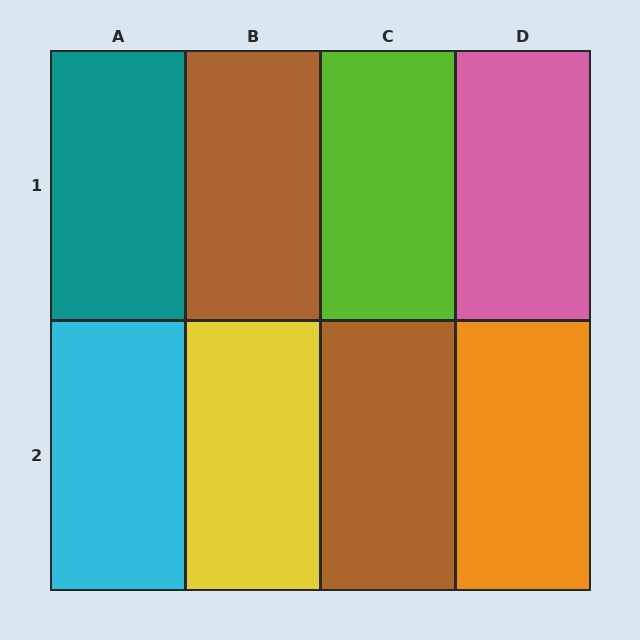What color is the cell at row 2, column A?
Cyan.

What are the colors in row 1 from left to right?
Teal, brown, lime, pink.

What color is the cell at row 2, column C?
Brown.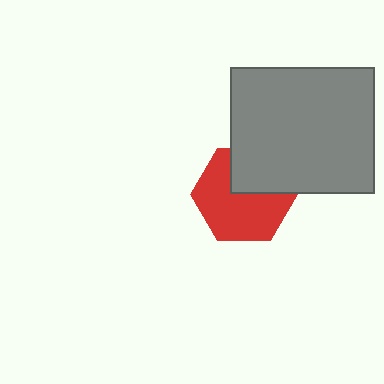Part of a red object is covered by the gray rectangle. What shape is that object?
It is a hexagon.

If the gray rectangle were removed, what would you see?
You would see the complete red hexagon.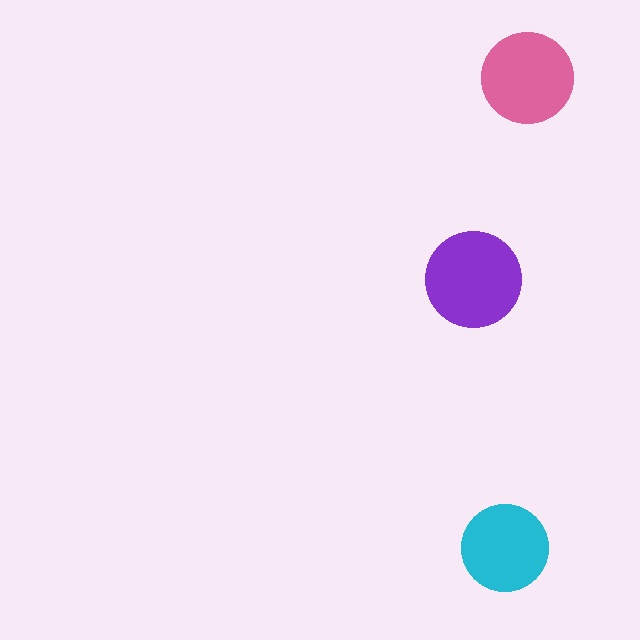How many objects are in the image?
There are 3 objects in the image.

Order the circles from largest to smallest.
the purple one, the pink one, the cyan one.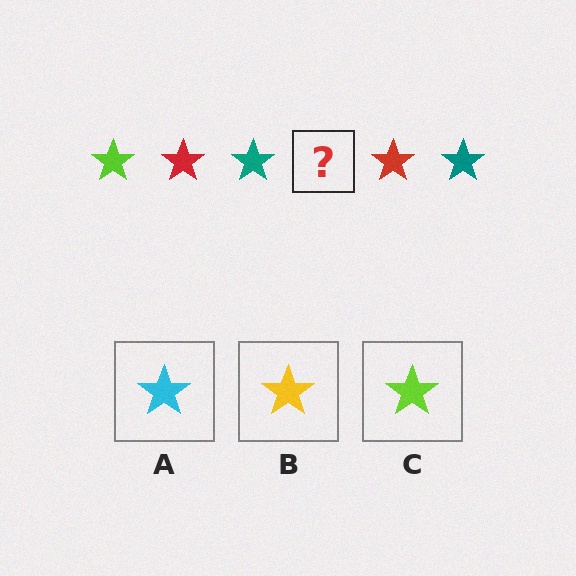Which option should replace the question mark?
Option C.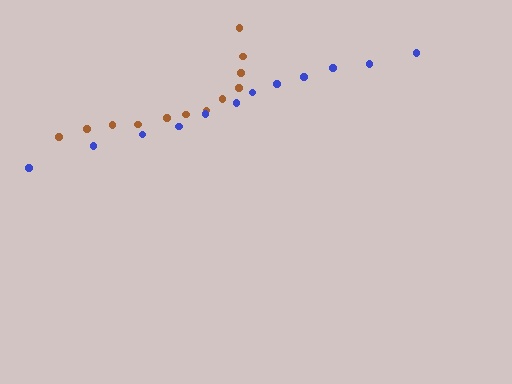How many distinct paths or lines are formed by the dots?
There are 2 distinct paths.